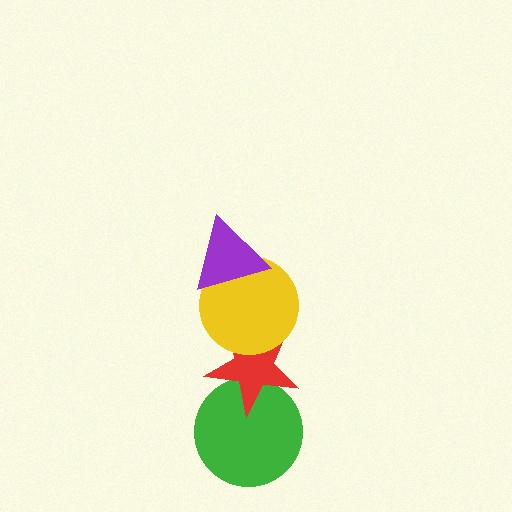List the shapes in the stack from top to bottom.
From top to bottom: the purple triangle, the yellow circle, the red star, the green circle.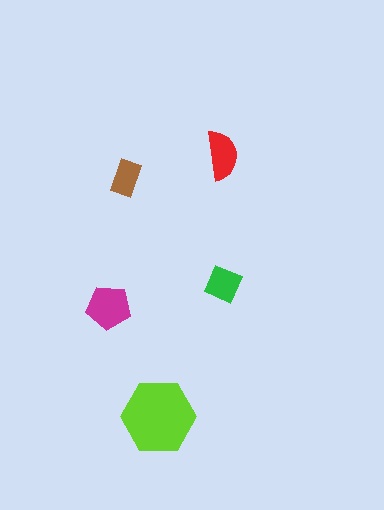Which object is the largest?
The lime hexagon.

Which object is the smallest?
The brown rectangle.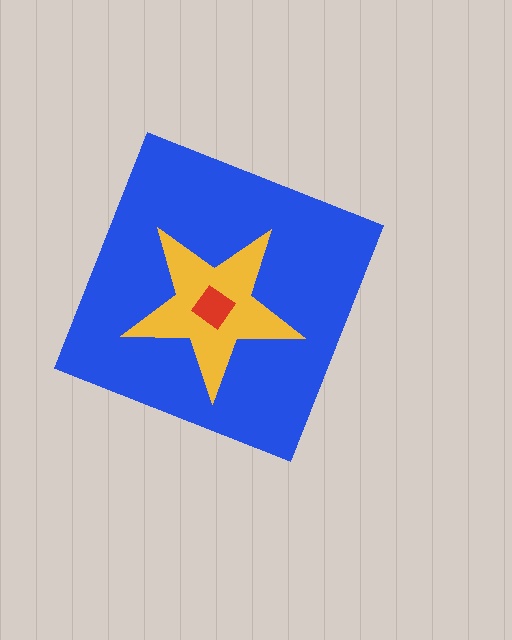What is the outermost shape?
The blue diamond.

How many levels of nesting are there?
3.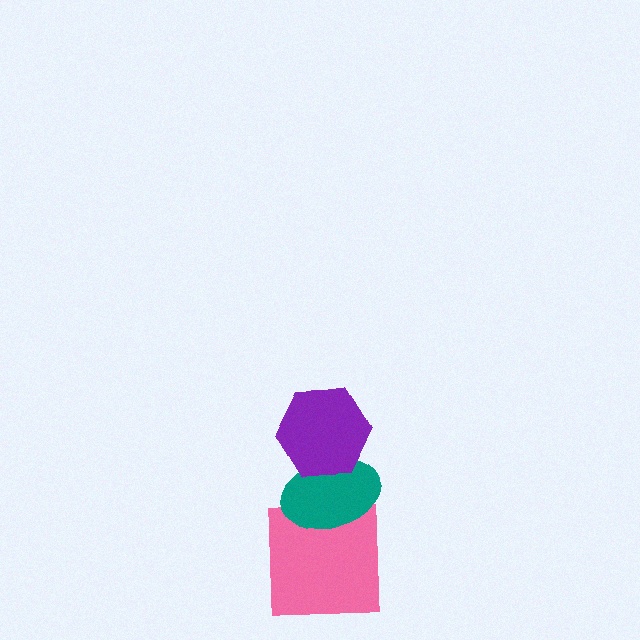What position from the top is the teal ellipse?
The teal ellipse is 2nd from the top.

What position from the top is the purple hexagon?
The purple hexagon is 1st from the top.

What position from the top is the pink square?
The pink square is 3rd from the top.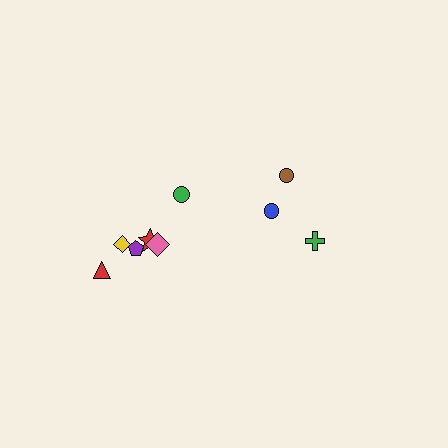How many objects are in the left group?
There are 6 objects.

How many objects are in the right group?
There are 3 objects.